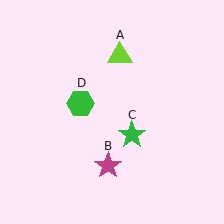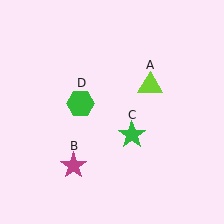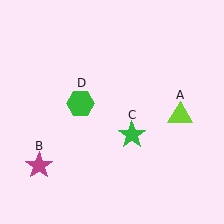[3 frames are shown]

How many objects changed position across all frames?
2 objects changed position: lime triangle (object A), magenta star (object B).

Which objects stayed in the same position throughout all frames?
Green star (object C) and green hexagon (object D) remained stationary.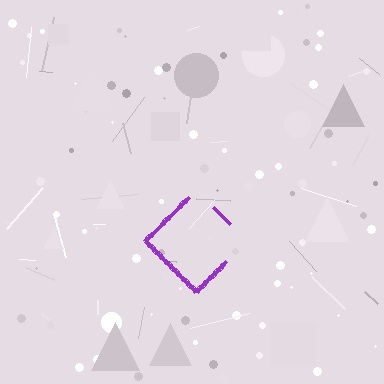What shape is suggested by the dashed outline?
The dashed outline suggests a diamond.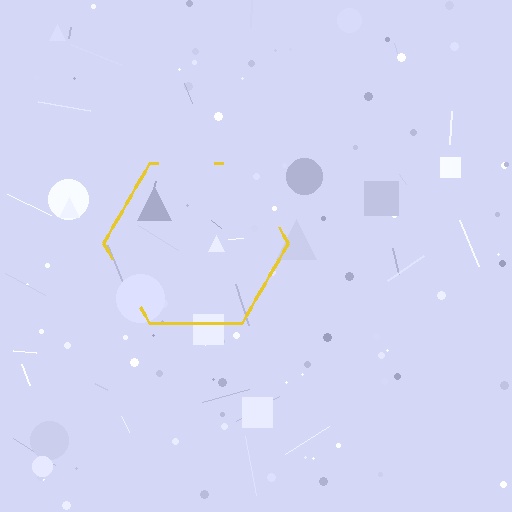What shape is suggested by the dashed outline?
The dashed outline suggests a hexagon.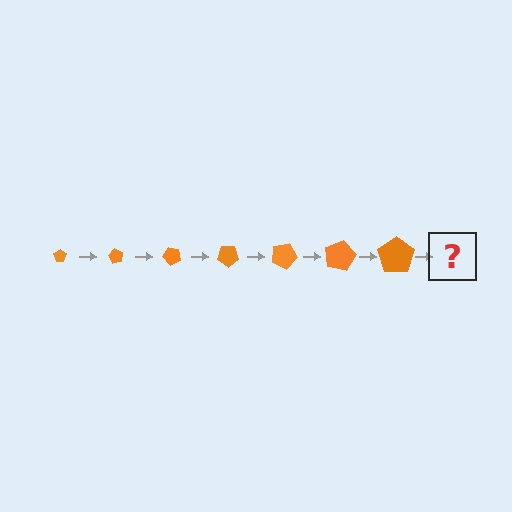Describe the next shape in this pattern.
It should be a pentagon, larger than the previous one and rotated 420 degrees from the start.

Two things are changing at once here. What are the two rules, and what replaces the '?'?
The two rules are that the pentagon grows larger each step and it rotates 60 degrees each step. The '?' should be a pentagon, larger than the previous one and rotated 420 degrees from the start.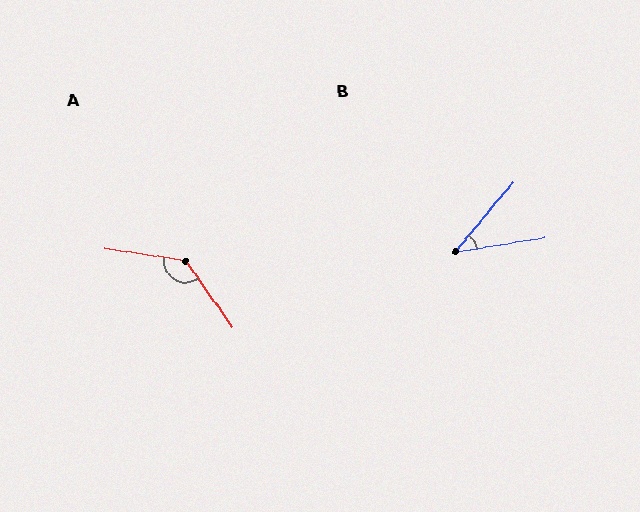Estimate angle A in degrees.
Approximately 133 degrees.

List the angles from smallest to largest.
B (41°), A (133°).